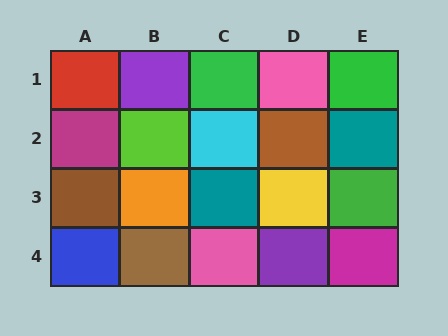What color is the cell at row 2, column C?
Cyan.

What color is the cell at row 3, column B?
Orange.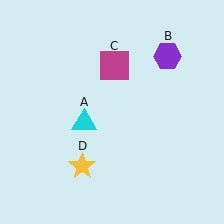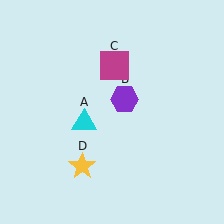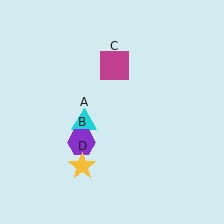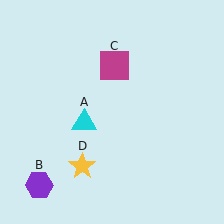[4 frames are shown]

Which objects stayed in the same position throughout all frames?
Cyan triangle (object A) and magenta square (object C) and yellow star (object D) remained stationary.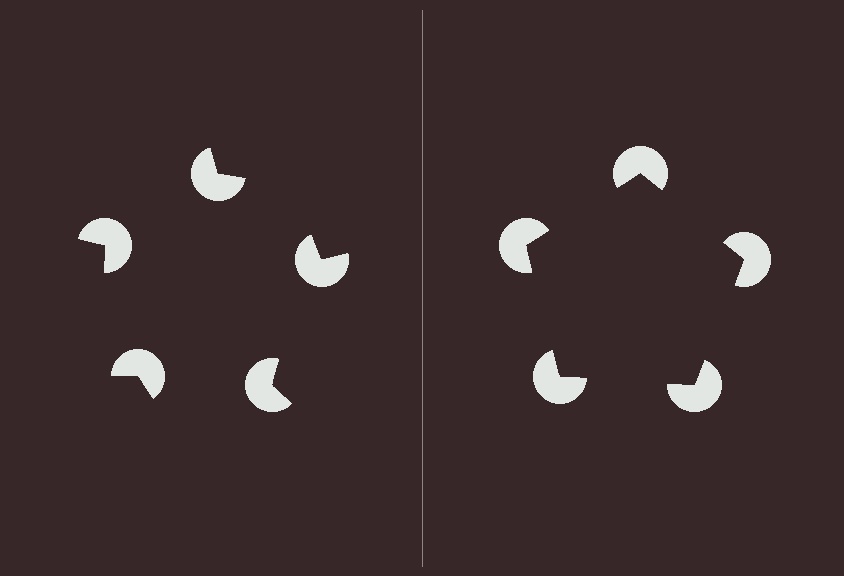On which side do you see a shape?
An illusory pentagon appears on the right side. On the left side the wedge cuts are rotated, so no coherent shape forms.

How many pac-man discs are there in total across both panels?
10 — 5 on each side.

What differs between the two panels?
The pac-man discs are positioned identically on both sides; only the wedge orientations differ. On the right they align to a pentagon; on the left they are misaligned.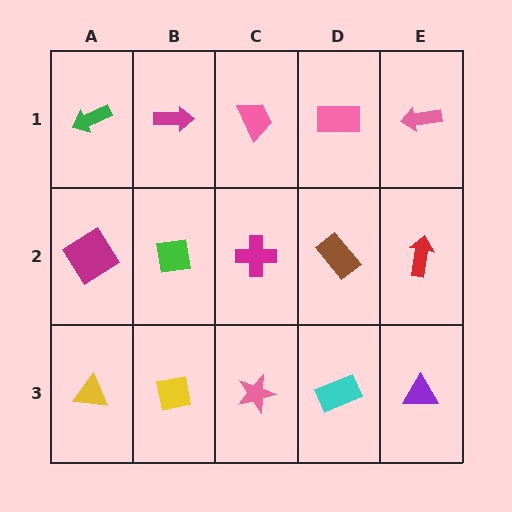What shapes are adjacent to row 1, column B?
A green square (row 2, column B), a green arrow (row 1, column A), a pink trapezoid (row 1, column C).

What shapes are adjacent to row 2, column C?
A pink trapezoid (row 1, column C), a pink star (row 3, column C), a green square (row 2, column B), a brown rectangle (row 2, column D).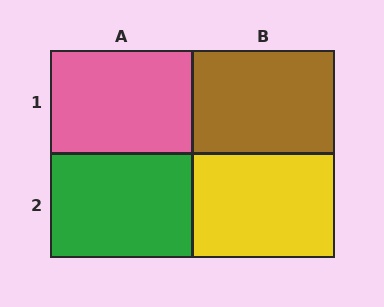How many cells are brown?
1 cell is brown.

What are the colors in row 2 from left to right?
Green, yellow.